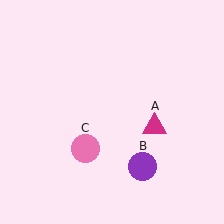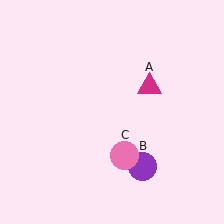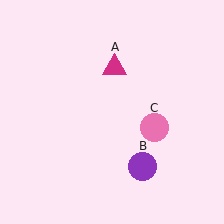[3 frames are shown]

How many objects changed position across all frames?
2 objects changed position: magenta triangle (object A), pink circle (object C).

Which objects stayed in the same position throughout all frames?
Purple circle (object B) remained stationary.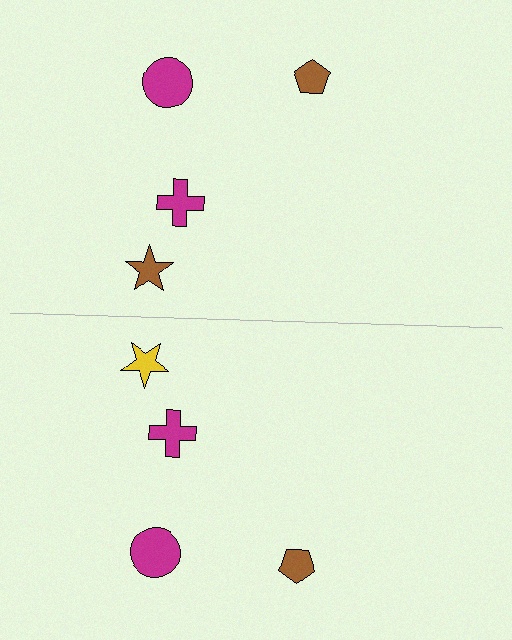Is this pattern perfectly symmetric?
No, the pattern is not perfectly symmetric. The yellow star on the bottom side breaks the symmetry — its mirror counterpart is brown.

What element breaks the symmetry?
The yellow star on the bottom side breaks the symmetry — its mirror counterpart is brown.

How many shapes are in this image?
There are 8 shapes in this image.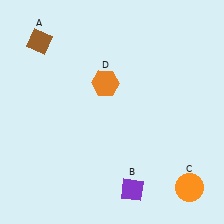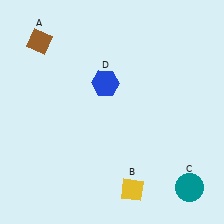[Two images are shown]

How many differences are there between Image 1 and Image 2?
There are 3 differences between the two images.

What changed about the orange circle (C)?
In Image 1, C is orange. In Image 2, it changed to teal.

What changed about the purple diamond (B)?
In Image 1, B is purple. In Image 2, it changed to yellow.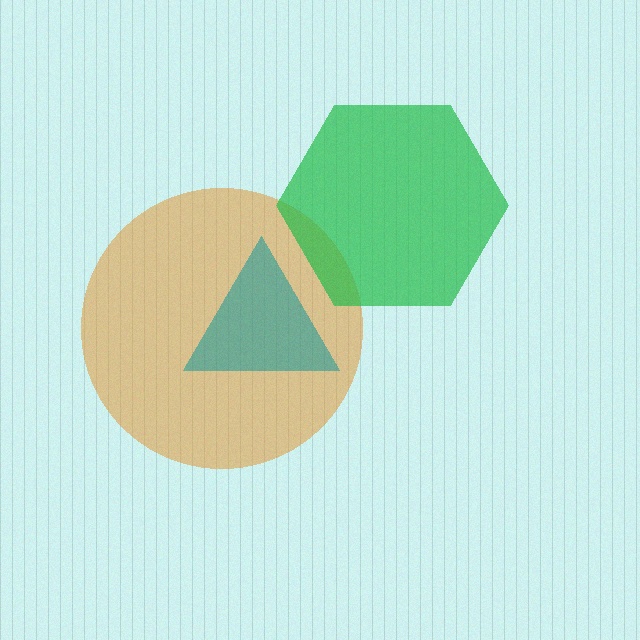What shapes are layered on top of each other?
The layered shapes are: an orange circle, a teal triangle, a green hexagon.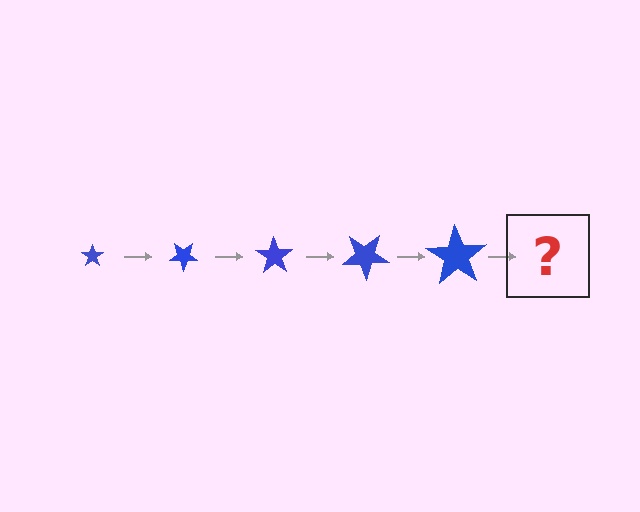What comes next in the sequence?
The next element should be a star, larger than the previous one and rotated 175 degrees from the start.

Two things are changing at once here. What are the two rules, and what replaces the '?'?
The two rules are that the star grows larger each step and it rotates 35 degrees each step. The '?' should be a star, larger than the previous one and rotated 175 degrees from the start.